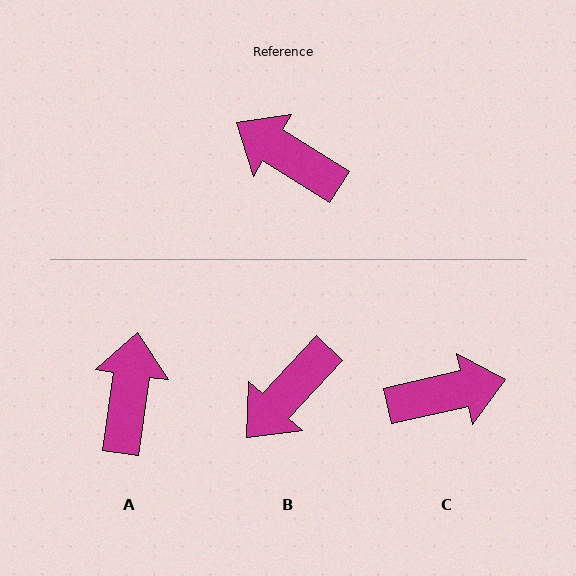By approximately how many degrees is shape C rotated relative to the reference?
Approximately 135 degrees clockwise.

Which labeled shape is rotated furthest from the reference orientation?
C, about 135 degrees away.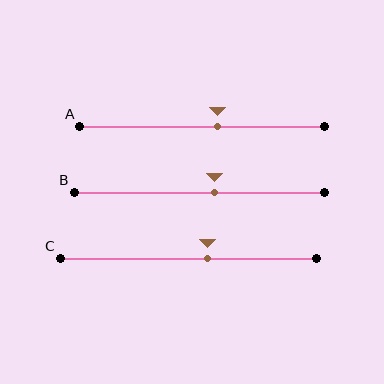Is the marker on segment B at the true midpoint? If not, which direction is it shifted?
No, the marker on segment B is shifted to the right by about 6% of the segment length.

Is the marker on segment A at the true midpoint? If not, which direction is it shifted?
No, the marker on segment A is shifted to the right by about 6% of the segment length.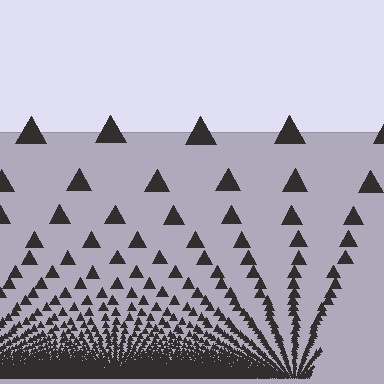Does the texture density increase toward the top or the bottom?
Density increases toward the bottom.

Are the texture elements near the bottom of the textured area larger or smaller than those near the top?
Smaller. The gradient is inverted — elements near the bottom are smaller and denser.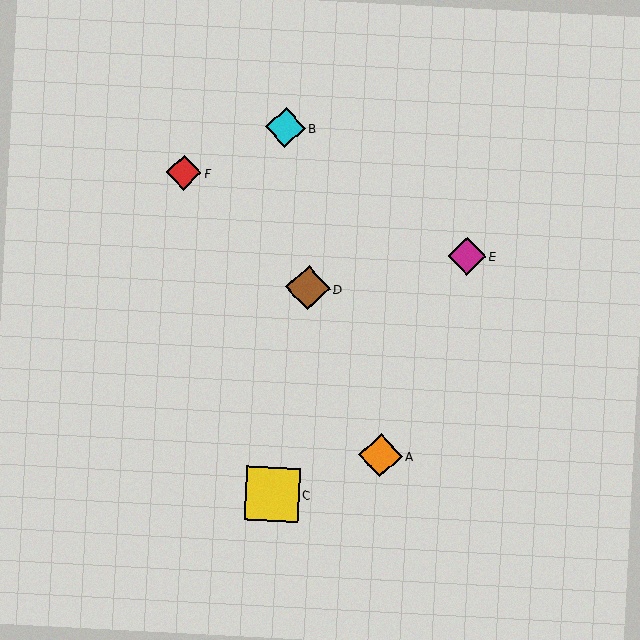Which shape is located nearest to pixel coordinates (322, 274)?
The brown diamond (labeled D) at (308, 288) is nearest to that location.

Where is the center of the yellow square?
The center of the yellow square is at (272, 494).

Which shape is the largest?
The yellow square (labeled C) is the largest.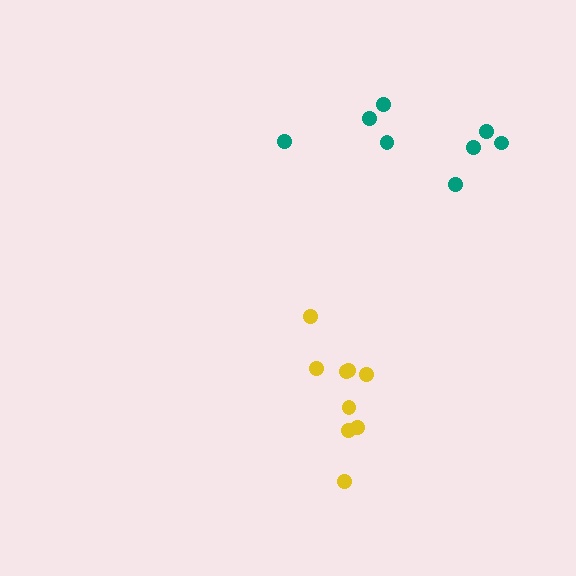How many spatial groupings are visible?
There are 2 spatial groupings.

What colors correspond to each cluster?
The clusters are colored: yellow, teal.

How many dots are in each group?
Group 1: 9 dots, Group 2: 8 dots (17 total).